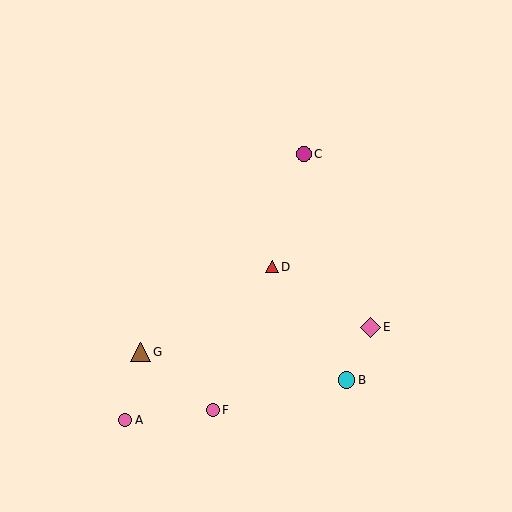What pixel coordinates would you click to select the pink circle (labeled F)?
Click at (213, 410) to select the pink circle F.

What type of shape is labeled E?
Shape E is a pink diamond.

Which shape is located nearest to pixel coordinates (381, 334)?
The pink diamond (labeled E) at (370, 327) is nearest to that location.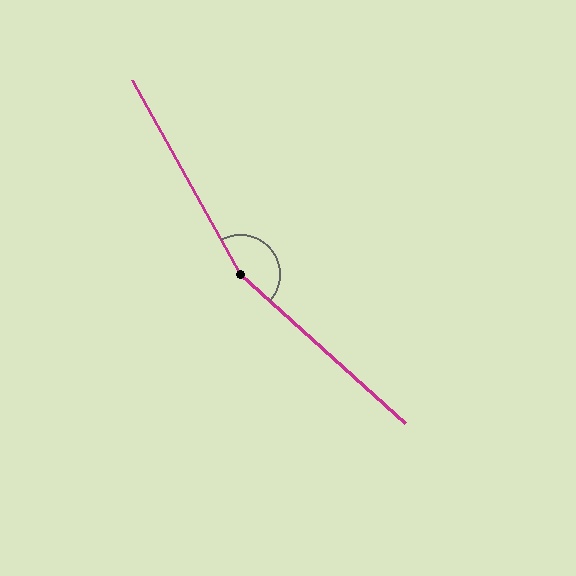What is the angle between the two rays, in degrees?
Approximately 161 degrees.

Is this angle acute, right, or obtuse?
It is obtuse.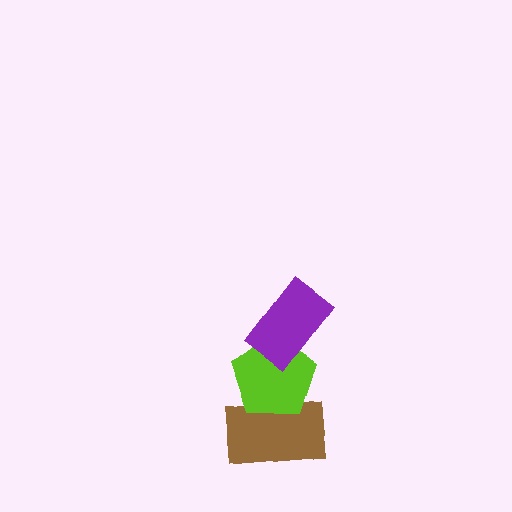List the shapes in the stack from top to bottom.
From top to bottom: the purple rectangle, the lime pentagon, the brown rectangle.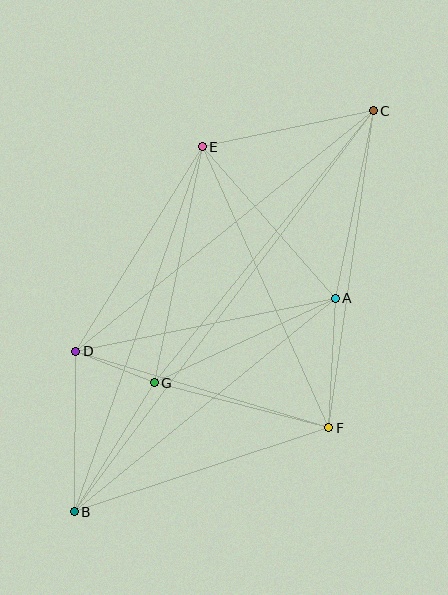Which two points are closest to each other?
Points D and G are closest to each other.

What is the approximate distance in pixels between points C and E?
The distance between C and E is approximately 175 pixels.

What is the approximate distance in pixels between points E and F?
The distance between E and F is approximately 308 pixels.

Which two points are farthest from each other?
Points B and C are farthest from each other.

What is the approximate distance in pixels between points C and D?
The distance between C and D is approximately 383 pixels.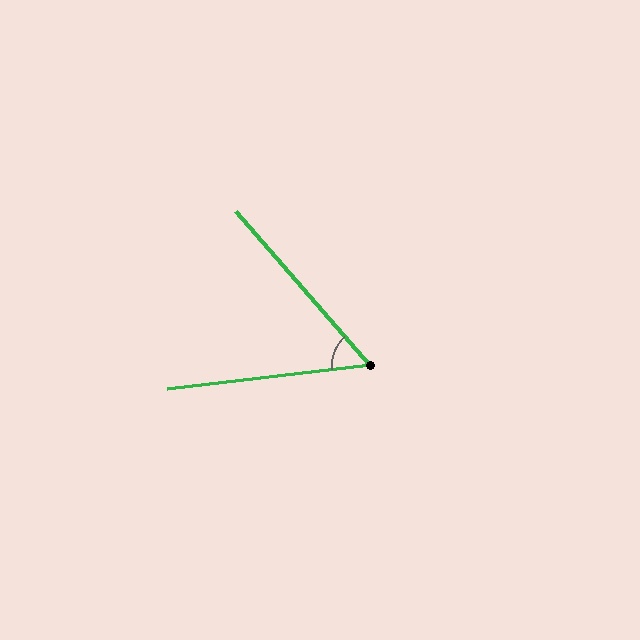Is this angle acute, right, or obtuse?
It is acute.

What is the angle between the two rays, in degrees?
Approximately 56 degrees.